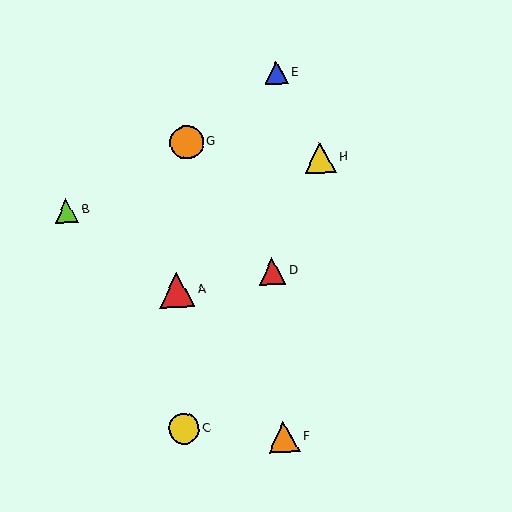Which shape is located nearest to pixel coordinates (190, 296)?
The red triangle (labeled A) at (177, 290) is nearest to that location.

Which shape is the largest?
The red triangle (labeled A) is the largest.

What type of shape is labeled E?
Shape E is a blue triangle.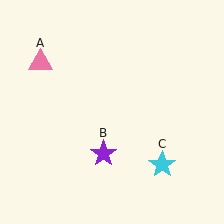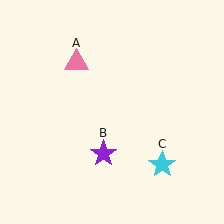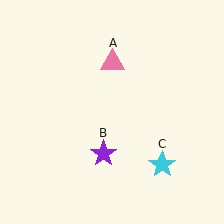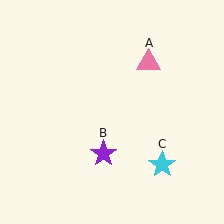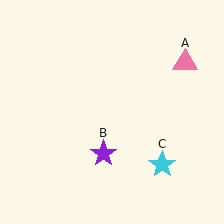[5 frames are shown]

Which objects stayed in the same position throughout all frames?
Purple star (object B) and cyan star (object C) remained stationary.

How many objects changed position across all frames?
1 object changed position: pink triangle (object A).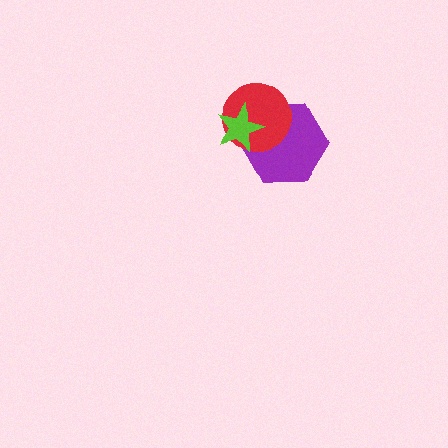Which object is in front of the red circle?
The lime star is in front of the red circle.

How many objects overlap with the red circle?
2 objects overlap with the red circle.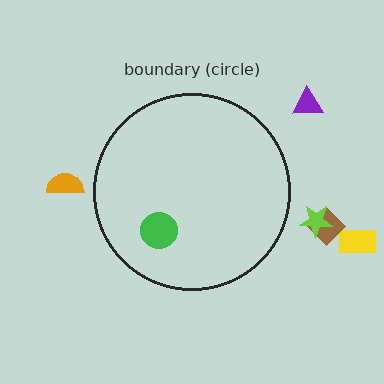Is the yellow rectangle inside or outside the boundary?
Outside.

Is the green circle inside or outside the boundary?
Inside.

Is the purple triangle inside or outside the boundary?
Outside.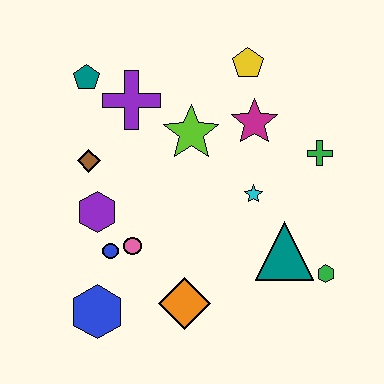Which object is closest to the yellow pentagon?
The magenta star is closest to the yellow pentagon.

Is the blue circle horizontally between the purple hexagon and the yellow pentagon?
Yes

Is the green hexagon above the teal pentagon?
No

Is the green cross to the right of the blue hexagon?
Yes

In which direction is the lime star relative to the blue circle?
The lime star is above the blue circle.